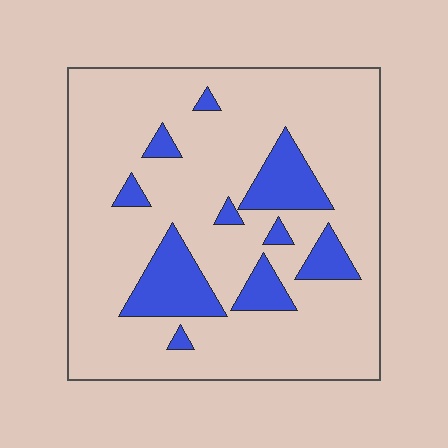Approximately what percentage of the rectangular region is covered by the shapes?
Approximately 15%.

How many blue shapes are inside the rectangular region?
10.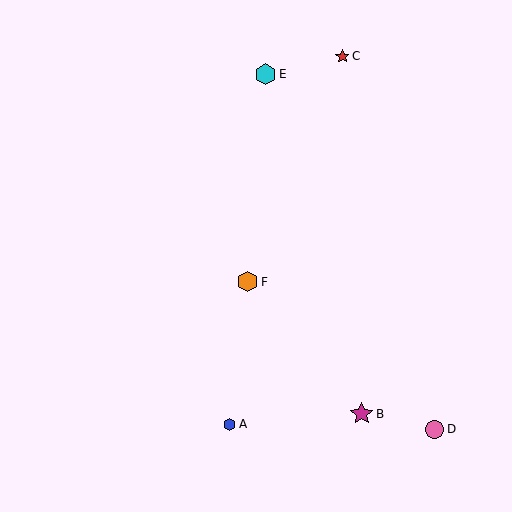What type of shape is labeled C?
Shape C is a red star.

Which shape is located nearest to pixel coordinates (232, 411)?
The blue hexagon (labeled A) at (230, 424) is nearest to that location.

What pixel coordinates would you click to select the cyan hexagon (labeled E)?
Click at (266, 74) to select the cyan hexagon E.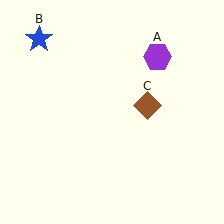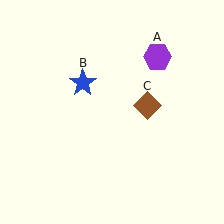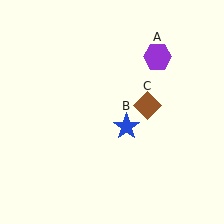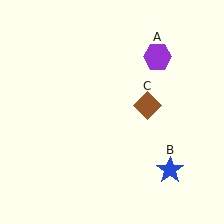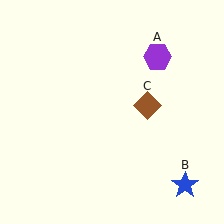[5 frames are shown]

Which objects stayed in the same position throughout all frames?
Purple hexagon (object A) and brown diamond (object C) remained stationary.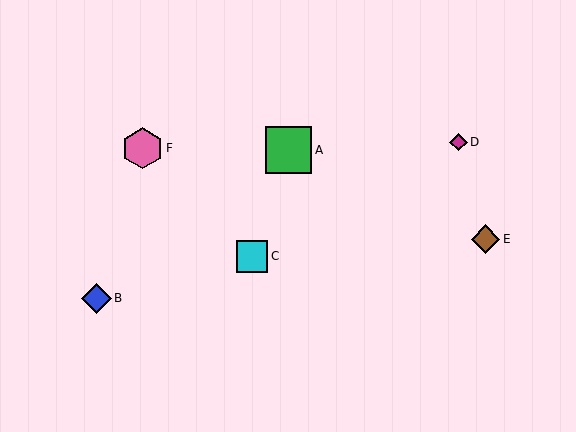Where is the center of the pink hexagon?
The center of the pink hexagon is at (142, 148).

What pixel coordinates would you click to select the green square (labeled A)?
Click at (288, 150) to select the green square A.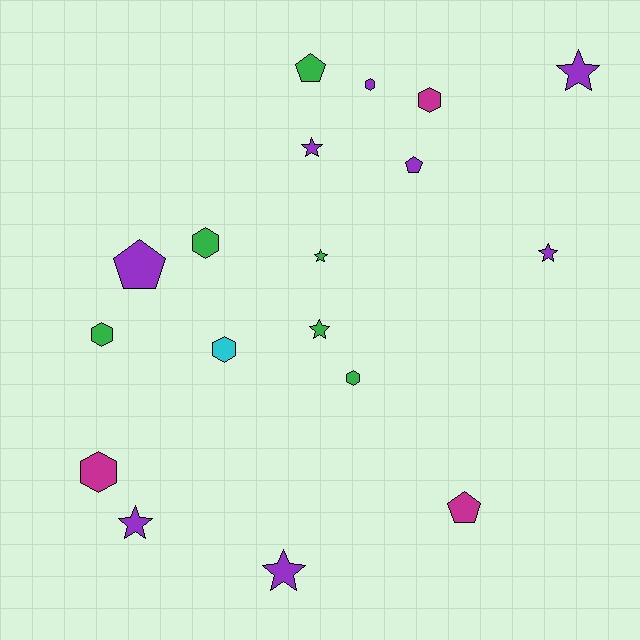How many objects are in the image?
There are 18 objects.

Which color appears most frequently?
Purple, with 8 objects.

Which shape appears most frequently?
Star, with 7 objects.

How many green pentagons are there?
There is 1 green pentagon.